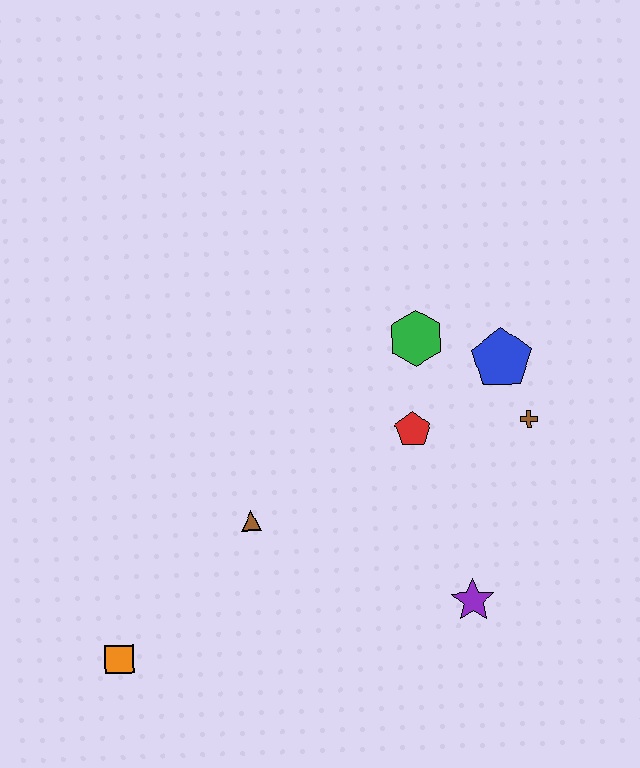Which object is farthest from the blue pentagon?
The orange square is farthest from the blue pentagon.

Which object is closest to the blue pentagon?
The brown cross is closest to the blue pentagon.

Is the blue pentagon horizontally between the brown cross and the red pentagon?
Yes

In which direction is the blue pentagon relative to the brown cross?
The blue pentagon is above the brown cross.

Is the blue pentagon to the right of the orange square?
Yes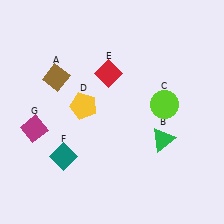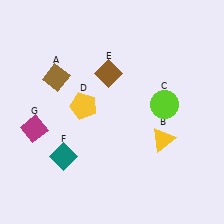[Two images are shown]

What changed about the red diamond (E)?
In Image 1, E is red. In Image 2, it changed to brown.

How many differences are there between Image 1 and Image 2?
There are 2 differences between the two images.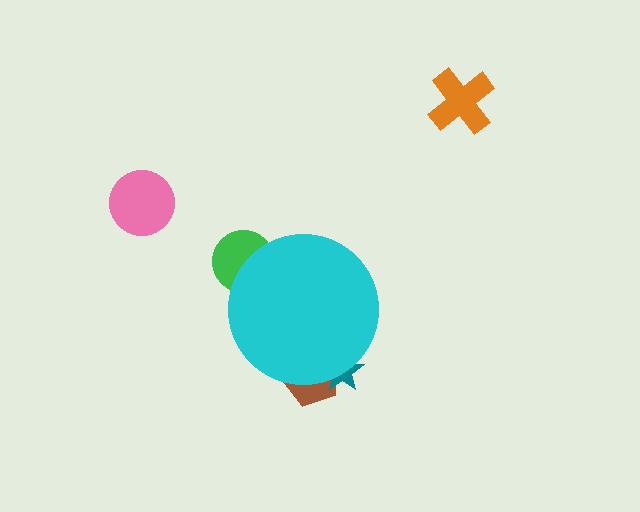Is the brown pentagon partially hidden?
Yes, the brown pentagon is partially hidden behind the cyan circle.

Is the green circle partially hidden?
Yes, the green circle is partially hidden behind the cyan circle.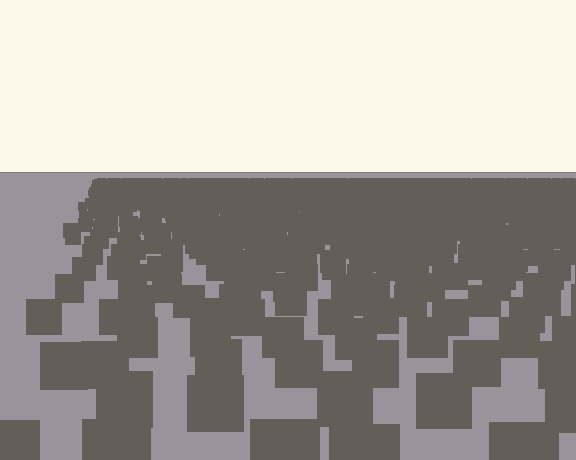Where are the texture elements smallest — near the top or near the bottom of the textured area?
Near the top.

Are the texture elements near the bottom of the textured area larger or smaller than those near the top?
Larger. Near the bottom, elements are closer to the viewer and appear at a bigger on-screen size.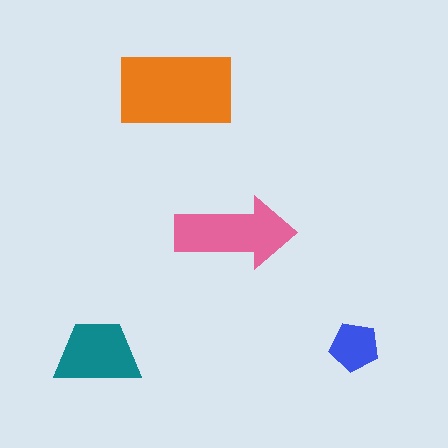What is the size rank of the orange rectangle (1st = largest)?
1st.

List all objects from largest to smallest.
The orange rectangle, the pink arrow, the teal trapezoid, the blue pentagon.